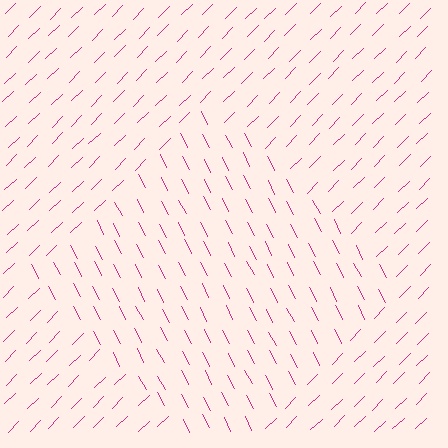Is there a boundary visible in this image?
Yes, there is a texture boundary formed by a change in line orientation.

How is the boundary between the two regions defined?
The boundary is defined purely by a change in line orientation (approximately 72 degrees difference). All lines are the same color and thickness.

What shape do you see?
I see a diamond.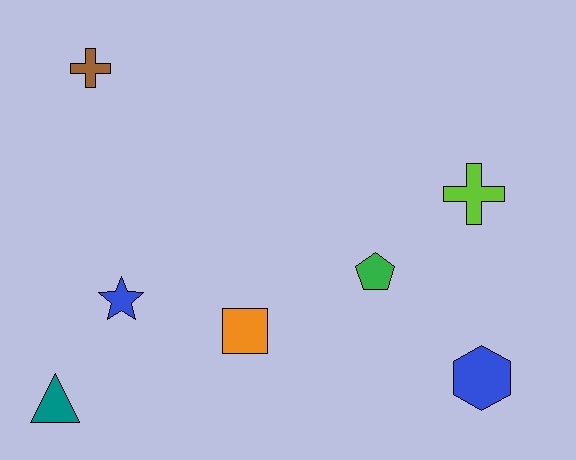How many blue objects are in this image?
There are 2 blue objects.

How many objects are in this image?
There are 7 objects.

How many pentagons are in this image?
There is 1 pentagon.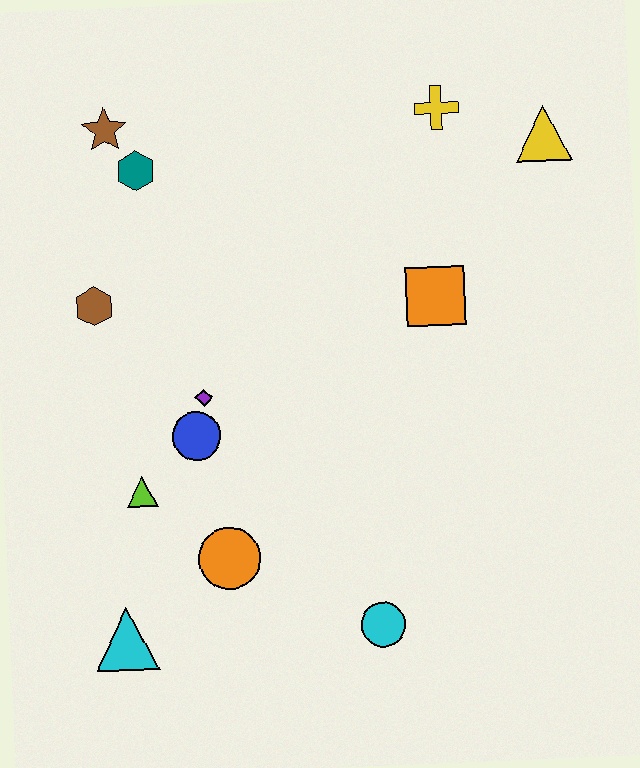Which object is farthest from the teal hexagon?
The cyan circle is farthest from the teal hexagon.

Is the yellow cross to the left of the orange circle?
No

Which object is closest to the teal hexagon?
The brown star is closest to the teal hexagon.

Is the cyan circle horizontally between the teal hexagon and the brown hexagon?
No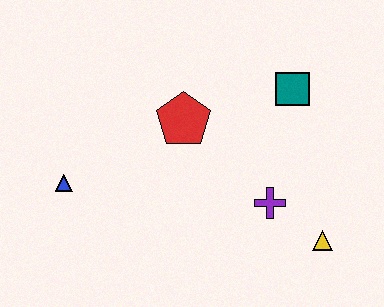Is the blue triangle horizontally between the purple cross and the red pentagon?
No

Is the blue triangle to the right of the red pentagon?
No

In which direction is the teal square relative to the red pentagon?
The teal square is to the right of the red pentagon.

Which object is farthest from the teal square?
The blue triangle is farthest from the teal square.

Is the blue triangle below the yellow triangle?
No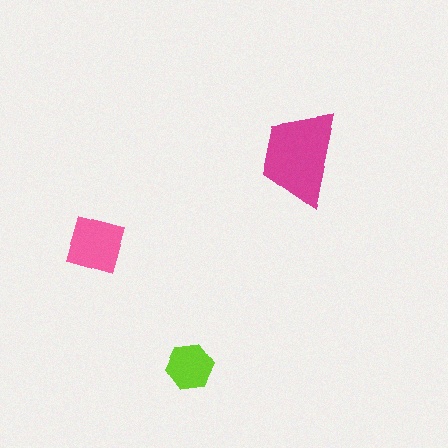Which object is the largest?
The magenta trapezoid.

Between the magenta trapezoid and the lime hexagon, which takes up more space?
The magenta trapezoid.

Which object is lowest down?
The lime hexagon is bottommost.